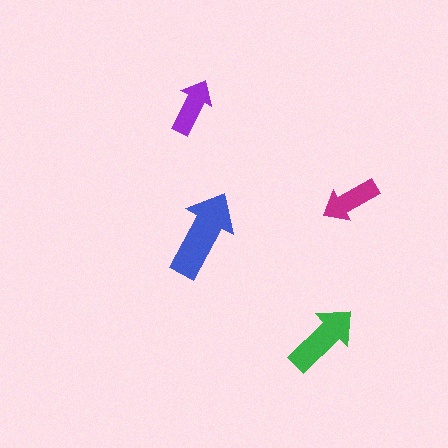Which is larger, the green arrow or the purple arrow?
The green one.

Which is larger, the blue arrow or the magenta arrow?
The blue one.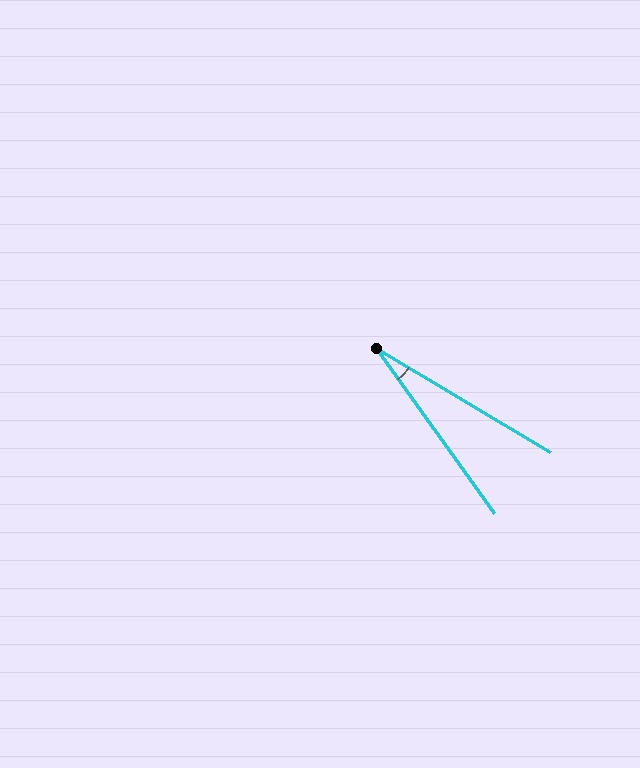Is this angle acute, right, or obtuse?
It is acute.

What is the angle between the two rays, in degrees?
Approximately 24 degrees.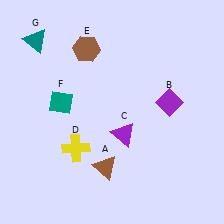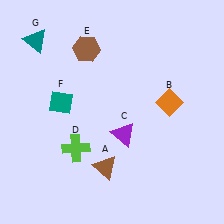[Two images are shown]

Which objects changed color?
B changed from purple to orange. D changed from yellow to lime.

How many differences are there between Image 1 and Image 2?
There are 2 differences between the two images.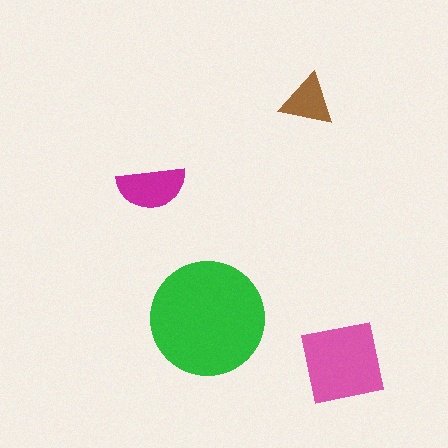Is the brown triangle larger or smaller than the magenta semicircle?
Smaller.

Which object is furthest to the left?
The magenta semicircle is leftmost.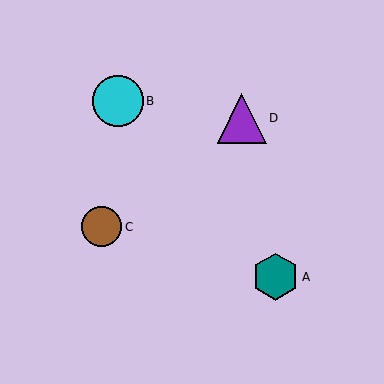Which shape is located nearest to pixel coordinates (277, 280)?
The teal hexagon (labeled A) at (276, 277) is nearest to that location.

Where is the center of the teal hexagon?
The center of the teal hexagon is at (276, 277).